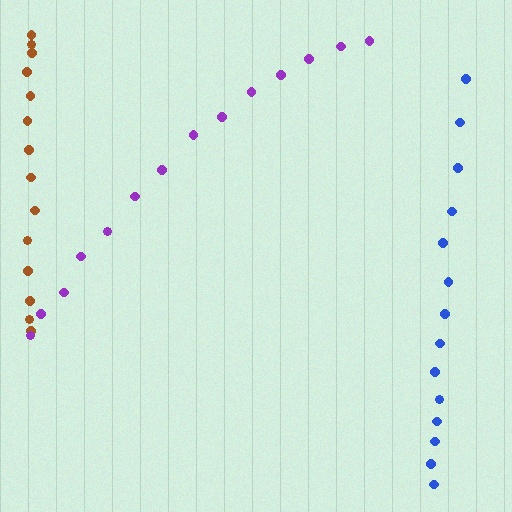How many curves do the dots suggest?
There are 3 distinct paths.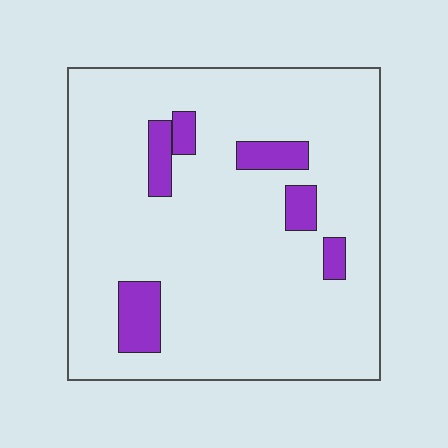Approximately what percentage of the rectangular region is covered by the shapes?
Approximately 10%.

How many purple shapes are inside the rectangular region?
6.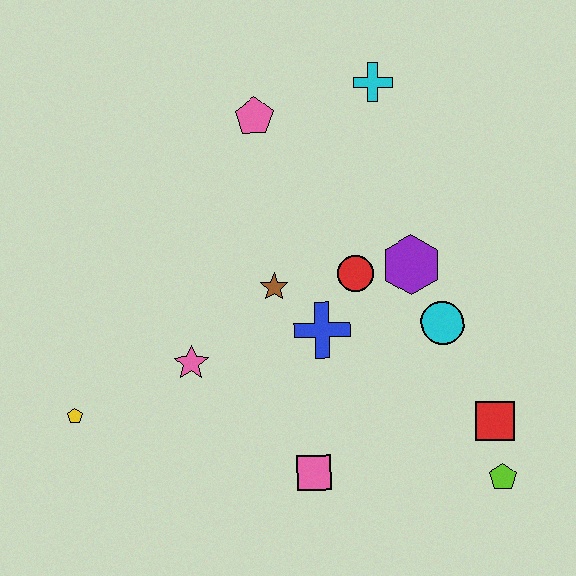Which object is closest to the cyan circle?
The purple hexagon is closest to the cyan circle.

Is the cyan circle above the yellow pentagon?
Yes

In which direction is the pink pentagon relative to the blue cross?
The pink pentagon is above the blue cross.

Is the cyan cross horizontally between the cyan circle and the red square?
No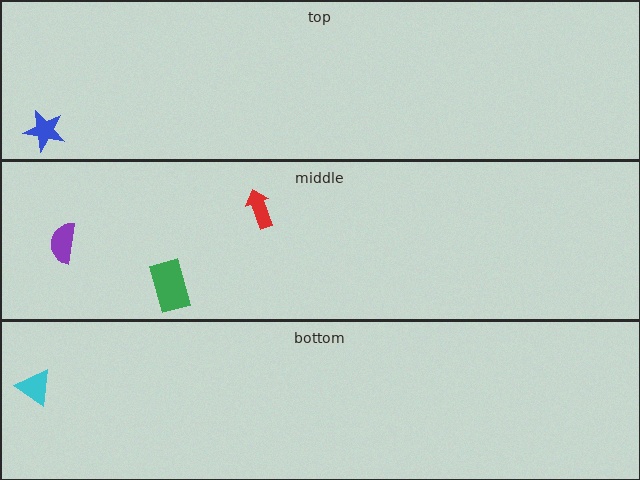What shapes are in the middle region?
The red arrow, the green rectangle, the purple semicircle.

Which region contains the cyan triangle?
The bottom region.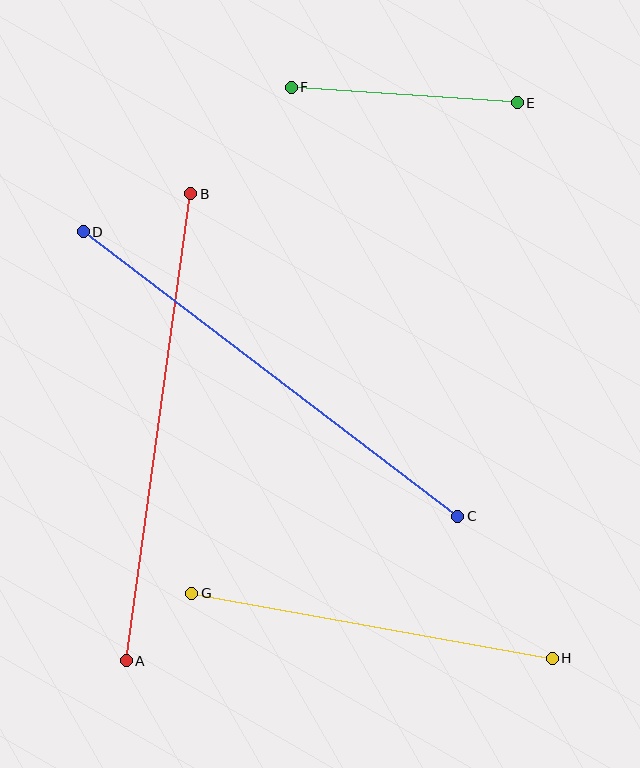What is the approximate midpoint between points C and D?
The midpoint is at approximately (270, 374) pixels.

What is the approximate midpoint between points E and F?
The midpoint is at approximately (404, 95) pixels.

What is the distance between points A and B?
The distance is approximately 471 pixels.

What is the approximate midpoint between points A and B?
The midpoint is at approximately (159, 427) pixels.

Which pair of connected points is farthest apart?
Points A and B are farthest apart.